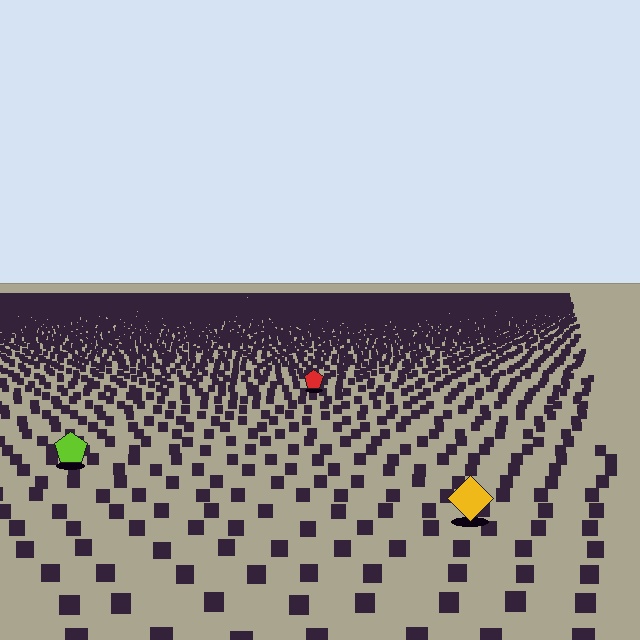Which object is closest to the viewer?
The yellow diamond is closest. The texture marks near it are larger and more spread out.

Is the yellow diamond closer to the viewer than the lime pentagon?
Yes. The yellow diamond is closer — you can tell from the texture gradient: the ground texture is coarser near it.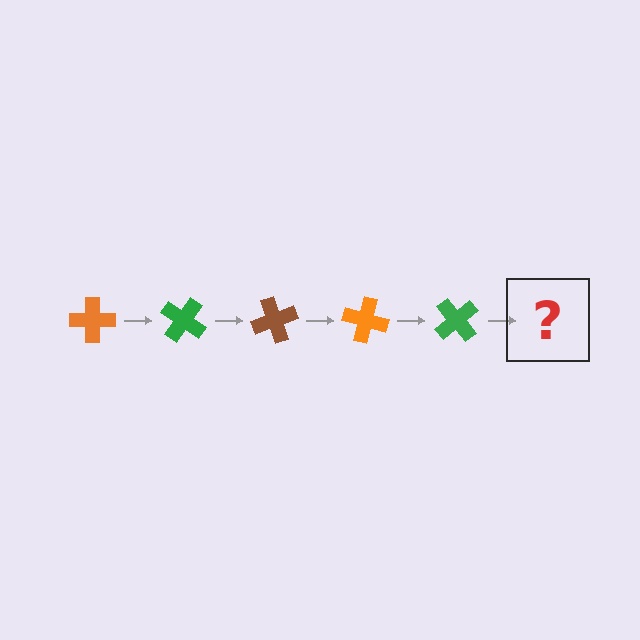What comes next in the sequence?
The next element should be a brown cross, rotated 175 degrees from the start.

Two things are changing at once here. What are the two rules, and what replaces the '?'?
The two rules are that it rotates 35 degrees each step and the color cycles through orange, green, and brown. The '?' should be a brown cross, rotated 175 degrees from the start.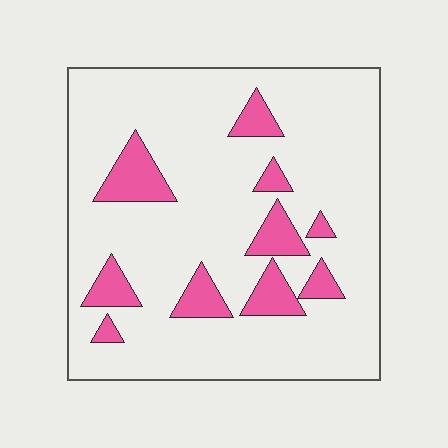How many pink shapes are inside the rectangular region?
10.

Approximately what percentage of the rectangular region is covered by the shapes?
Approximately 15%.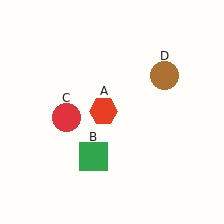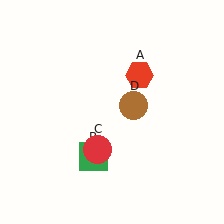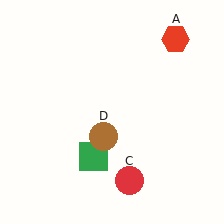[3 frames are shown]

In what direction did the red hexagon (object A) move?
The red hexagon (object A) moved up and to the right.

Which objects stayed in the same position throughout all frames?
Green square (object B) remained stationary.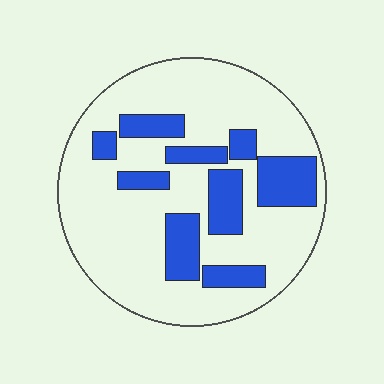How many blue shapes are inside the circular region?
9.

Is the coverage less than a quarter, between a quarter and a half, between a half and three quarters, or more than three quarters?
Between a quarter and a half.